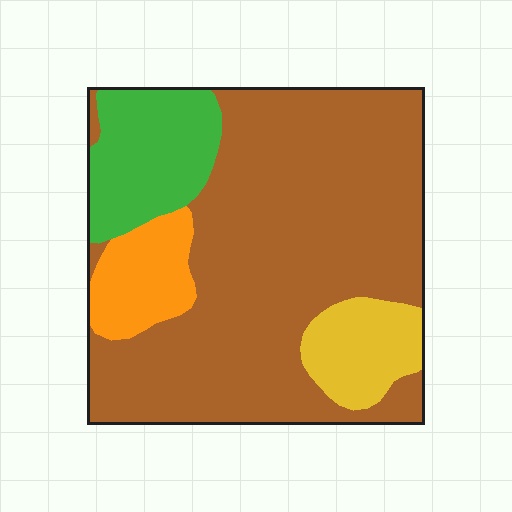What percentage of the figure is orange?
Orange takes up less than a quarter of the figure.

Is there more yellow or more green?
Green.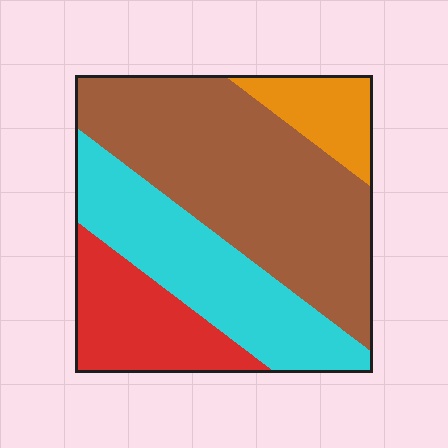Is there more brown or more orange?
Brown.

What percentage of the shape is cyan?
Cyan takes up about one quarter (1/4) of the shape.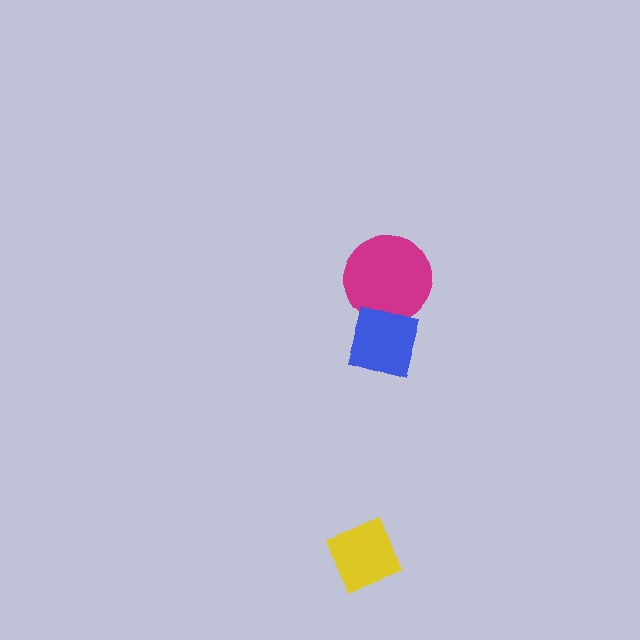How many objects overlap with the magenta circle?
1 object overlaps with the magenta circle.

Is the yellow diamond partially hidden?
No, no other shape covers it.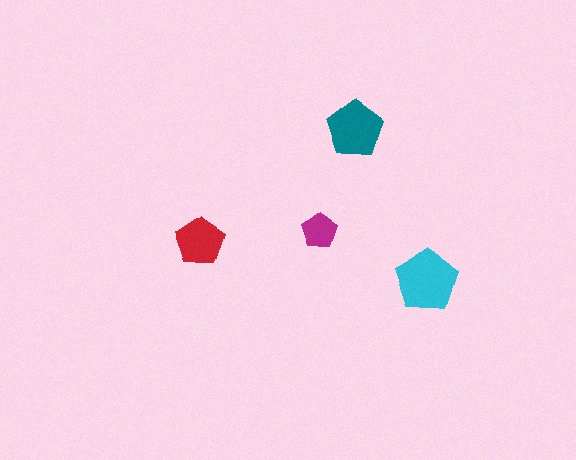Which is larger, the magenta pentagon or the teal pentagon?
The teal one.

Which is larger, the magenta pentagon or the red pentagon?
The red one.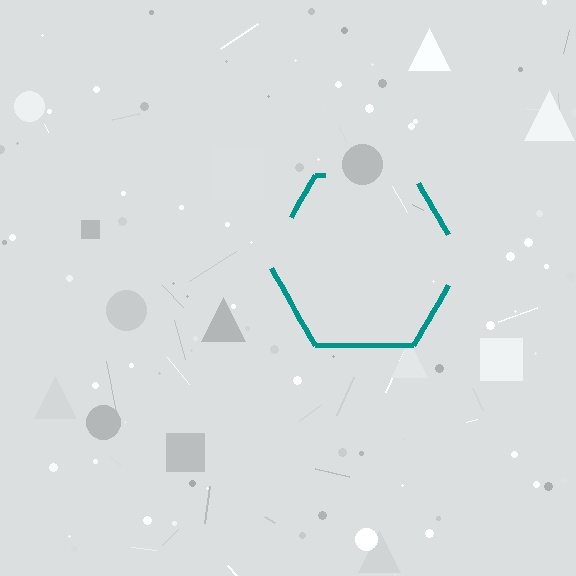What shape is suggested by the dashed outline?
The dashed outline suggests a hexagon.